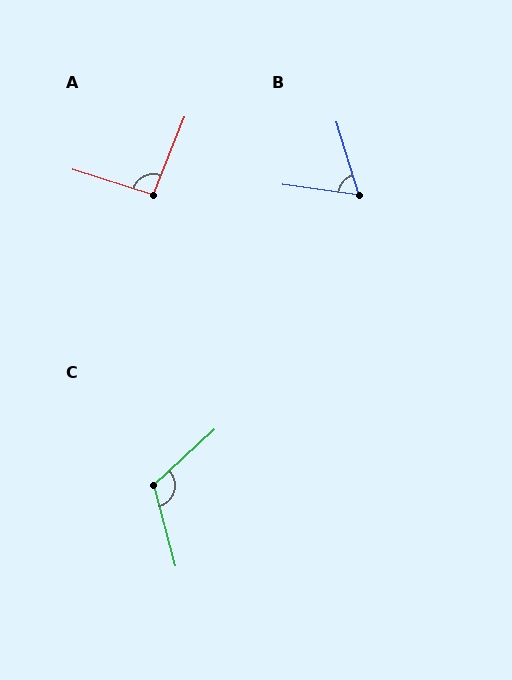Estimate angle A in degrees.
Approximately 94 degrees.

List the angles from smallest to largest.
B (65°), A (94°), C (118°).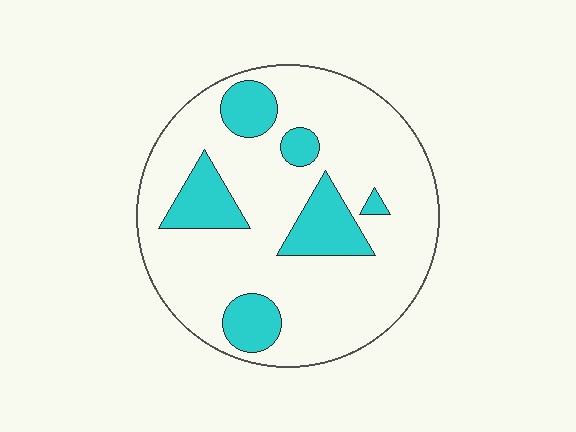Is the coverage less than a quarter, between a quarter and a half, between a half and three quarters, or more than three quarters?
Less than a quarter.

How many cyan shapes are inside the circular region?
6.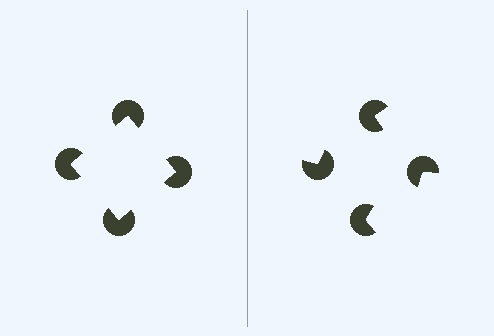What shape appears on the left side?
An illusory square.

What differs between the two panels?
The pac-man discs are positioned identically on both sides; only the wedge orientations differ. On the left they align to a square; on the right they are misaligned.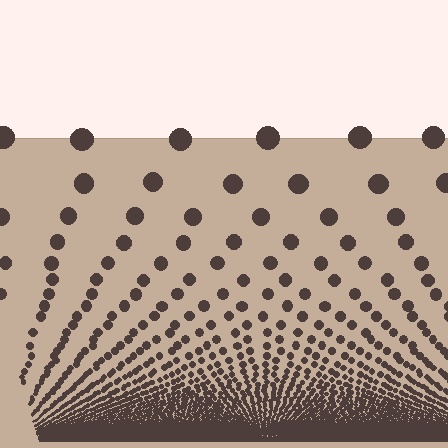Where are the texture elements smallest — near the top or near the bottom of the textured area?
Near the bottom.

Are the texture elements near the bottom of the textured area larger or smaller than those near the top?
Smaller. The gradient is inverted — elements near the bottom are smaller and denser.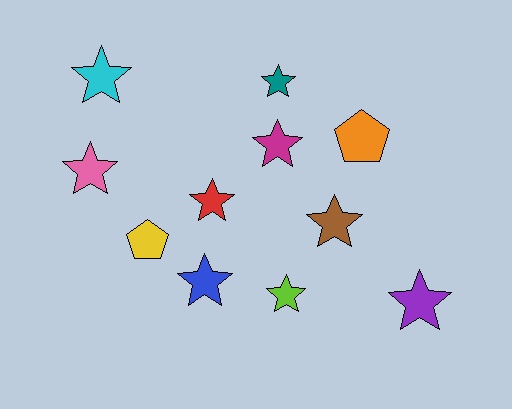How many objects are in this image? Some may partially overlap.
There are 11 objects.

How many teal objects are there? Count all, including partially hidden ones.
There is 1 teal object.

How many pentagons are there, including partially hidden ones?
There are 2 pentagons.